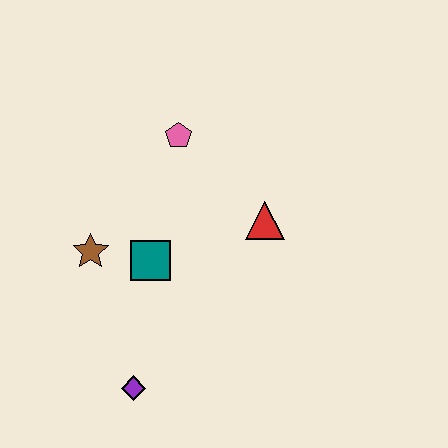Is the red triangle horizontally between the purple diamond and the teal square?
No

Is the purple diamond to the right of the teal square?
No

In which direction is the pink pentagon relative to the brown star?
The pink pentagon is above the brown star.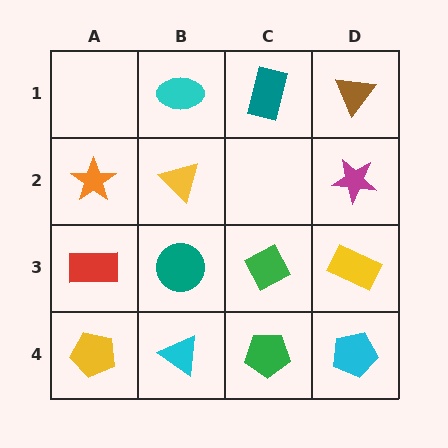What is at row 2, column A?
An orange star.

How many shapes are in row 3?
4 shapes.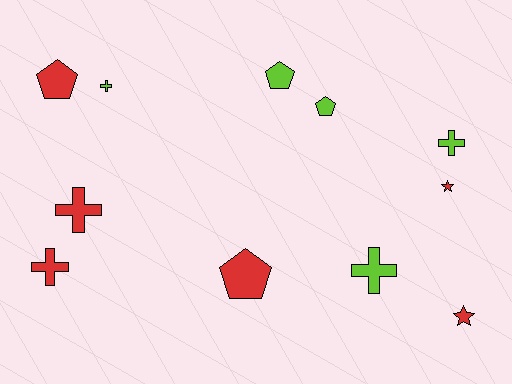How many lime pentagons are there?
There are 2 lime pentagons.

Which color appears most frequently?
Red, with 6 objects.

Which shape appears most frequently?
Cross, with 5 objects.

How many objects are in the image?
There are 11 objects.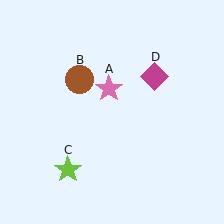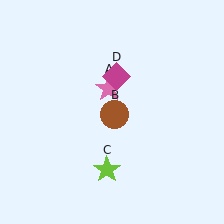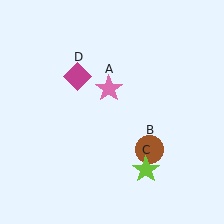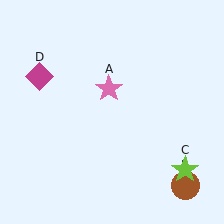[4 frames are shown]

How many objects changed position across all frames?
3 objects changed position: brown circle (object B), lime star (object C), magenta diamond (object D).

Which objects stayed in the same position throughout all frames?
Pink star (object A) remained stationary.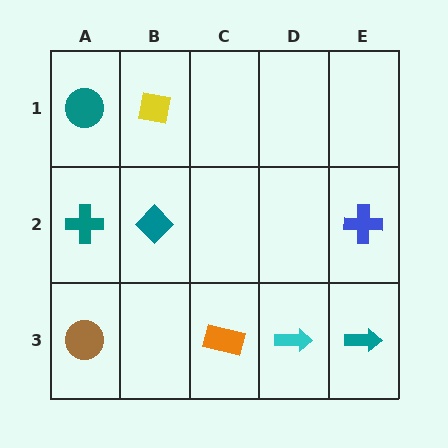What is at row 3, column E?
A teal arrow.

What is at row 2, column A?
A teal cross.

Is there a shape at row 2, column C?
No, that cell is empty.